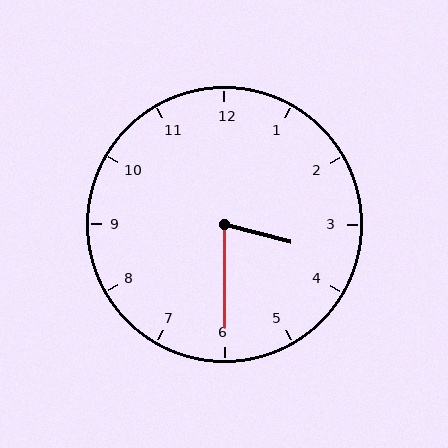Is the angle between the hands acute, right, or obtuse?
It is acute.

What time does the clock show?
3:30.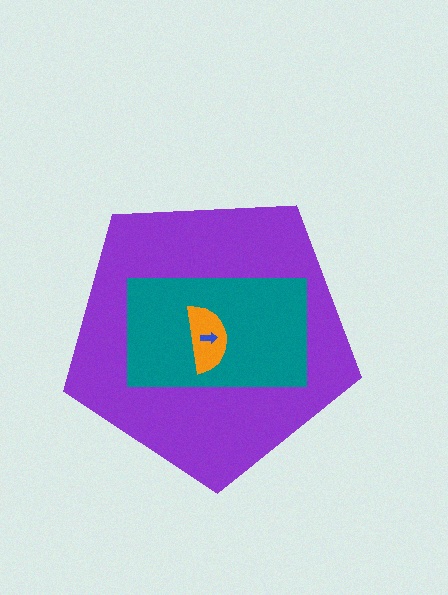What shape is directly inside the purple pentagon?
The teal rectangle.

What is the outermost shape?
The purple pentagon.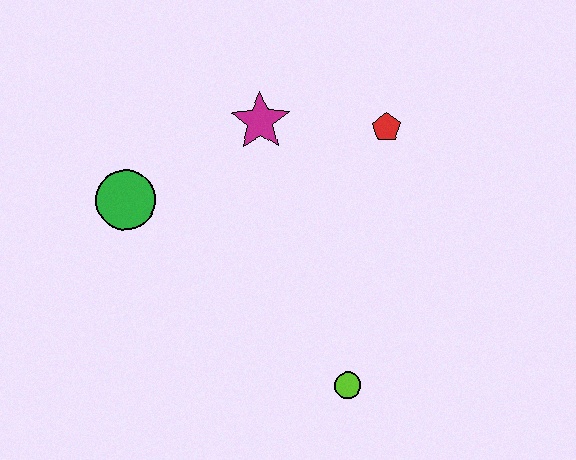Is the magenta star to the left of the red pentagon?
Yes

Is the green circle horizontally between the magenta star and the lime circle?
No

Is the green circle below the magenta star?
Yes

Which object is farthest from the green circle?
The lime circle is farthest from the green circle.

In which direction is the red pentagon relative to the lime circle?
The red pentagon is above the lime circle.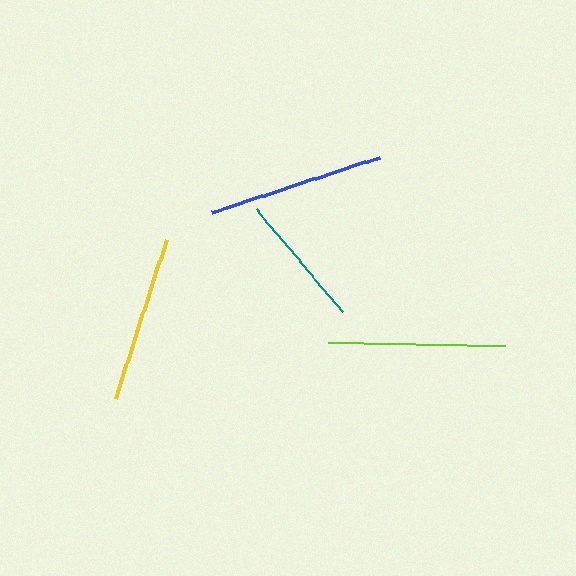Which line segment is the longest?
The lime line is the longest at approximately 177 pixels.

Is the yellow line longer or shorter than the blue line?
The blue line is longer than the yellow line.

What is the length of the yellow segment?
The yellow segment is approximately 167 pixels long.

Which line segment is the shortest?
The teal line is the shortest at approximately 134 pixels.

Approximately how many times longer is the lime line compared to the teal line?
The lime line is approximately 1.3 times the length of the teal line.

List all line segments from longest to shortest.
From longest to shortest: lime, blue, yellow, teal.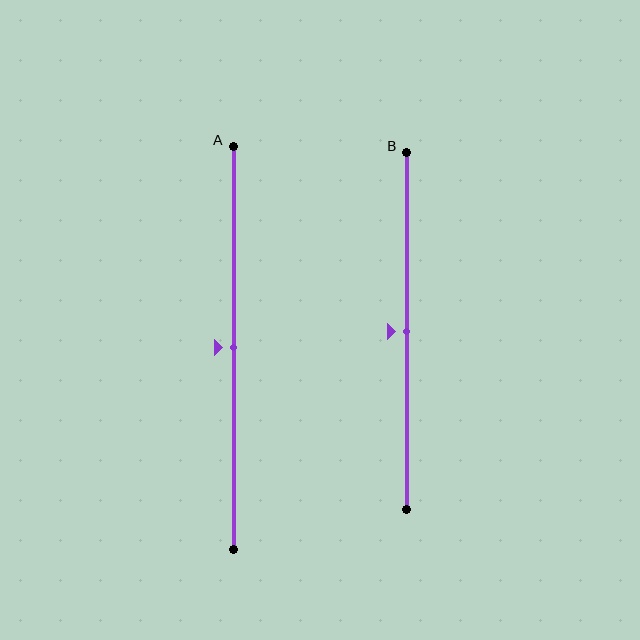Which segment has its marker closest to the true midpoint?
Segment A has its marker closest to the true midpoint.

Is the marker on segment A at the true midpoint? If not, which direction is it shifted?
Yes, the marker on segment A is at the true midpoint.